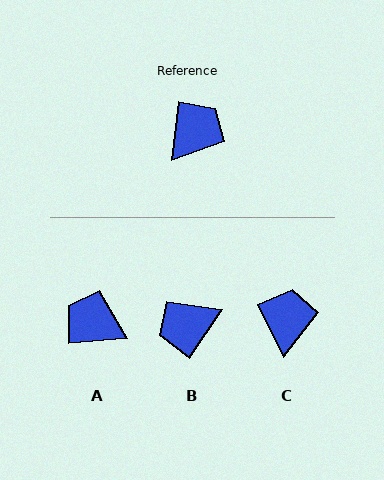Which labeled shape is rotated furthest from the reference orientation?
B, about 153 degrees away.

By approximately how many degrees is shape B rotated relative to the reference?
Approximately 153 degrees counter-clockwise.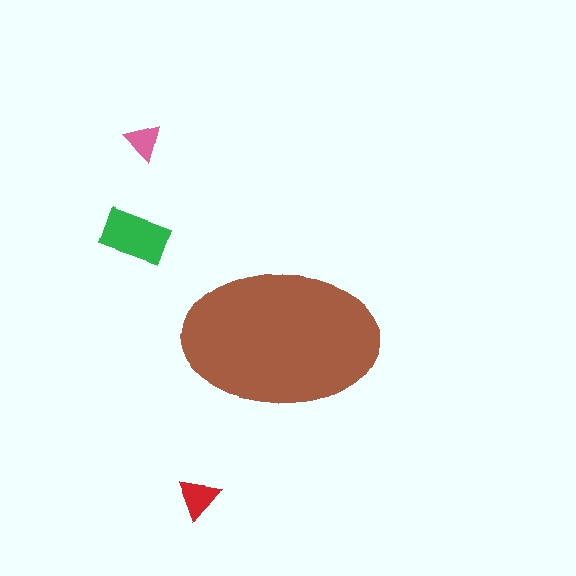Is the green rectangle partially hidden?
No, the green rectangle is fully visible.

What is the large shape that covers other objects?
A brown ellipse.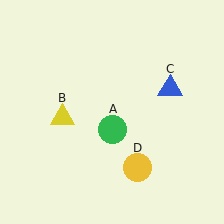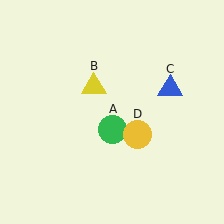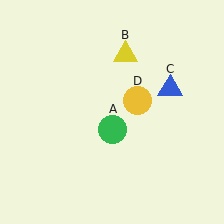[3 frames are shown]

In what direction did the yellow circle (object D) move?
The yellow circle (object D) moved up.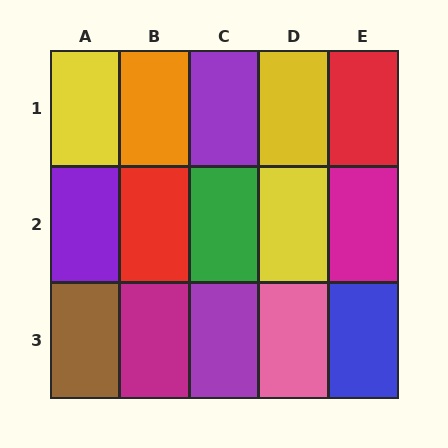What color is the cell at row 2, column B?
Red.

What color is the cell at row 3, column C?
Purple.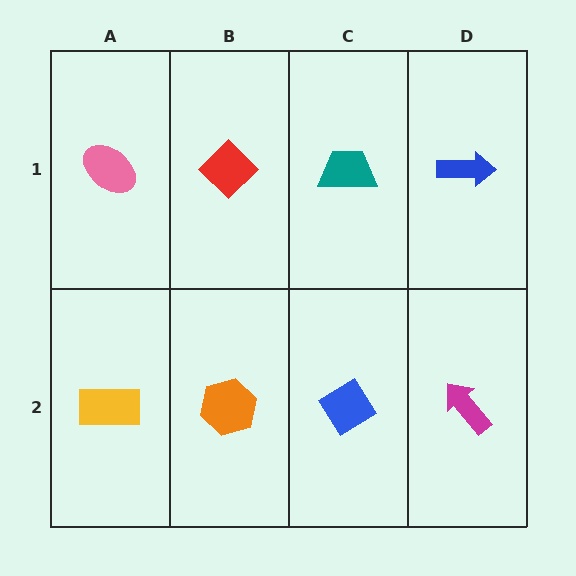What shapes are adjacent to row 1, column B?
An orange hexagon (row 2, column B), a pink ellipse (row 1, column A), a teal trapezoid (row 1, column C).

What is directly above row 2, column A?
A pink ellipse.